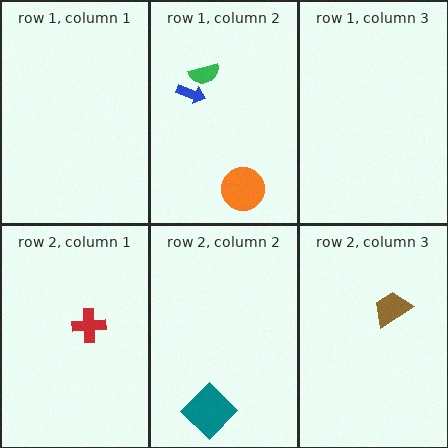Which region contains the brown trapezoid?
The row 2, column 3 region.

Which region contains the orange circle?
The row 1, column 2 region.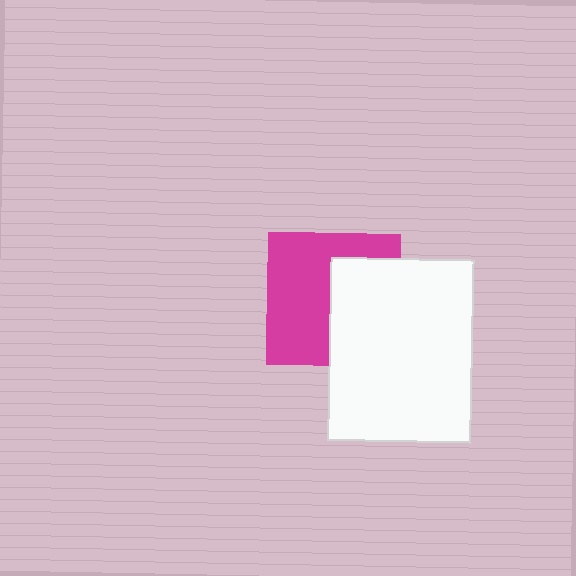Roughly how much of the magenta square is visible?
About half of it is visible (roughly 56%).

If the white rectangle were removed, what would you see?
You would see the complete magenta square.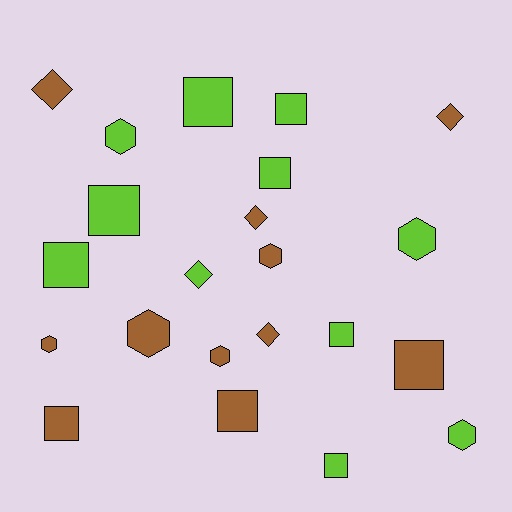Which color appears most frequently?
Lime, with 11 objects.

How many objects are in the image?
There are 22 objects.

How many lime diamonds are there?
There is 1 lime diamond.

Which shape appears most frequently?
Square, with 10 objects.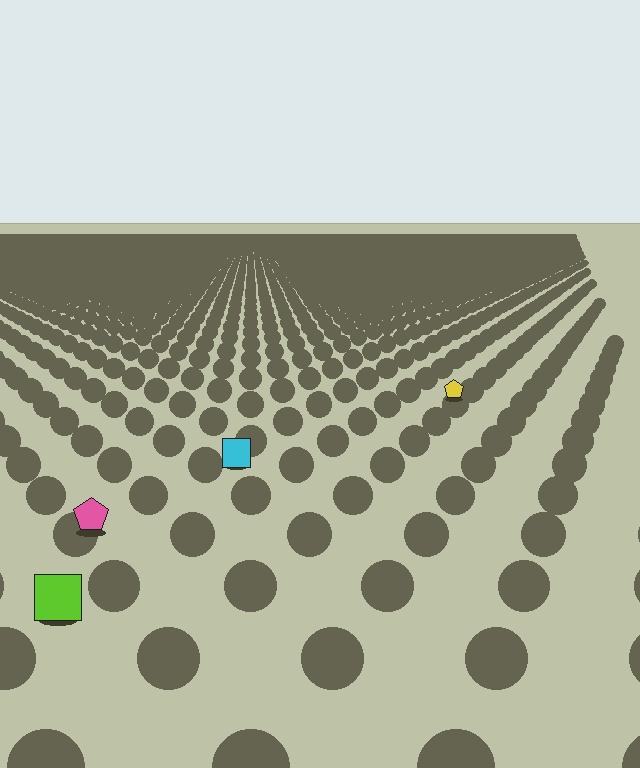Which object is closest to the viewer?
The lime square is closest. The texture marks near it are larger and more spread out.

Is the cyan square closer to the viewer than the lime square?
No. The lime square is closer — you can tell from the texture gradient: the ground texture is coarser near it.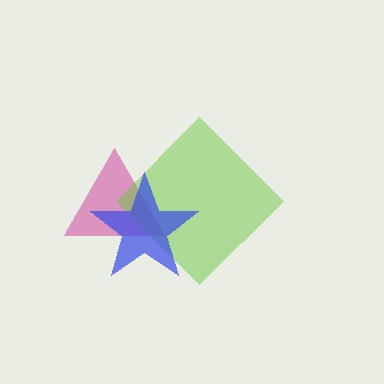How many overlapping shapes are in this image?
There are 3 overlapping shapes in the image.